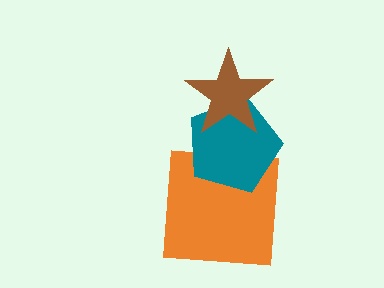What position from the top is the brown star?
The brown star is 1st from the top.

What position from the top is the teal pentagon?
The teal pentagon is 2nd from the top.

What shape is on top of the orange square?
The teal pentagon is on top of the orange square.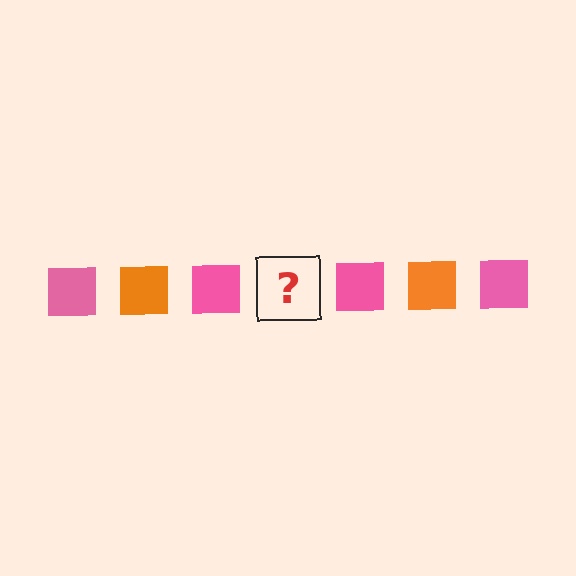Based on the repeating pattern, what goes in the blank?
The blank should be an orange square.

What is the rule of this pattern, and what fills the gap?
The rule is that the pattern cycles through pink, orange squares. The gap should be filled with an orange square.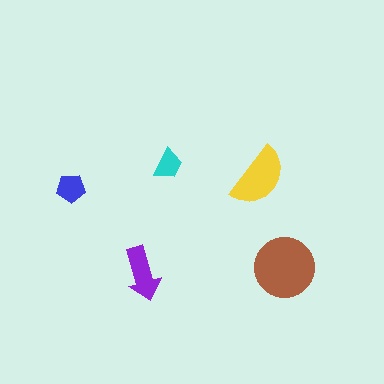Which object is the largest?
The brown circle.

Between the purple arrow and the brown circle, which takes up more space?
The brown circle.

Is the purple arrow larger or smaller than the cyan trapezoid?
Larger.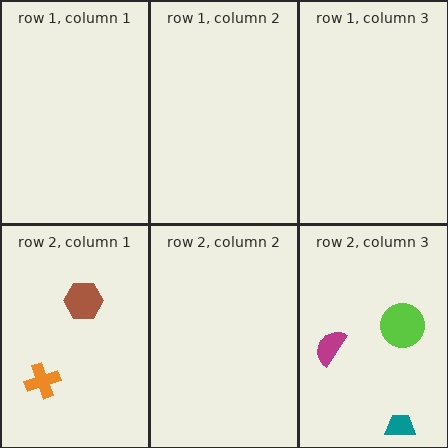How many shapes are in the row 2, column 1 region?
2.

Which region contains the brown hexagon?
The row 2, column 1 region.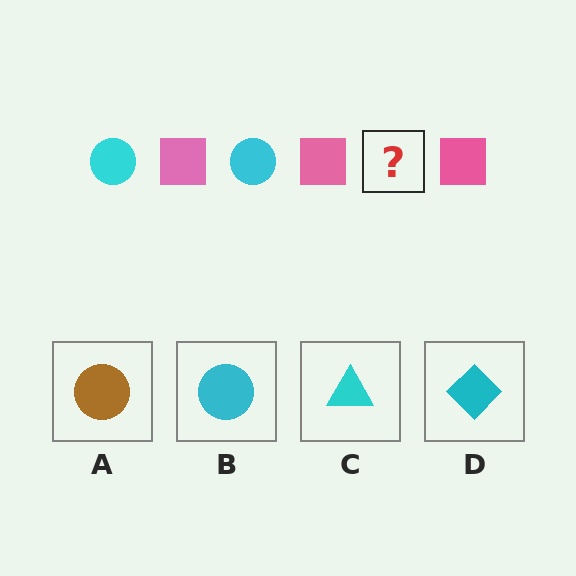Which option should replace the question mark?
Option B.